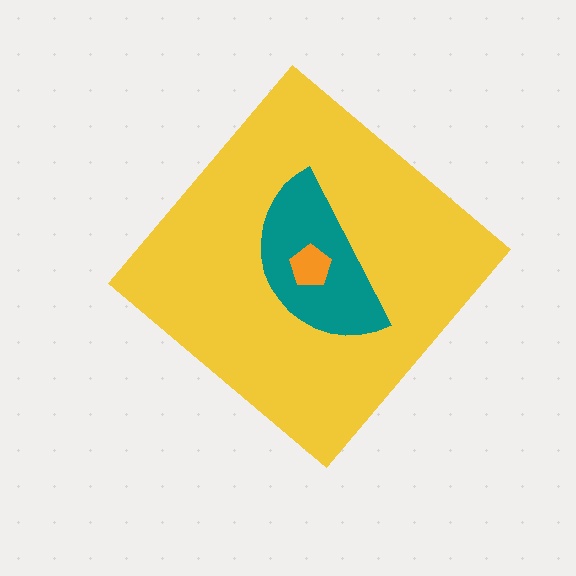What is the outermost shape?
The yellow diamond.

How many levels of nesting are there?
3.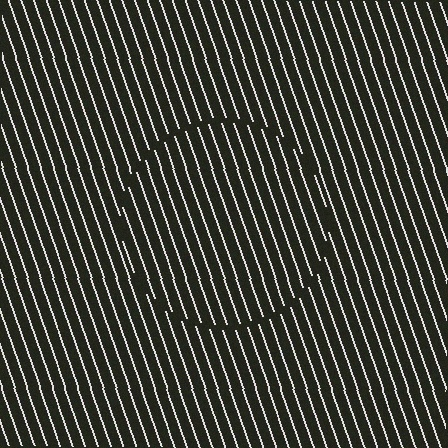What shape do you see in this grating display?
An illusory circle. The interior of the shape contains the same grating, shifted by half a period — the contour is defined by the phase discontinuity where line-ends from the inner and outer gratings abut.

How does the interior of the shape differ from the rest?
The interior of the shape contains the same grating, shifted by half a period — the contour is defined by the phase discontinuity where line-ends from the inner and outer gratings abut.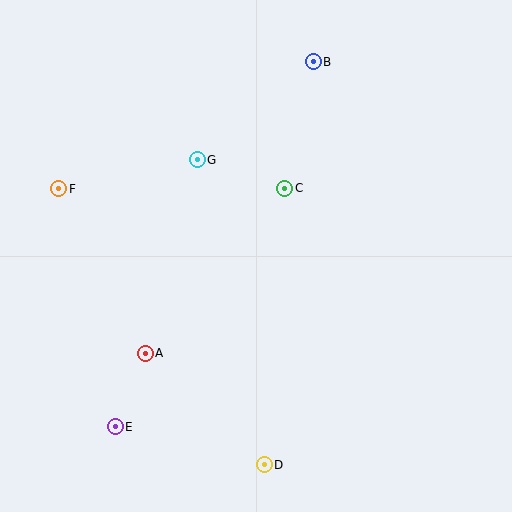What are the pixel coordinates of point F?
Point F is at (59, 189).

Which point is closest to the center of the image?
Point C at (285, 188) is closest to the center.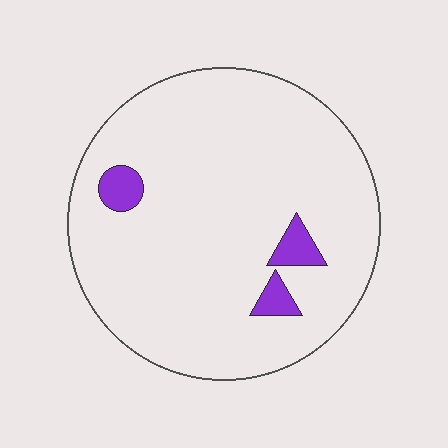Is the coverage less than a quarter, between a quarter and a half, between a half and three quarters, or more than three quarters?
Less than a quarter.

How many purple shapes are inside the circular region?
3.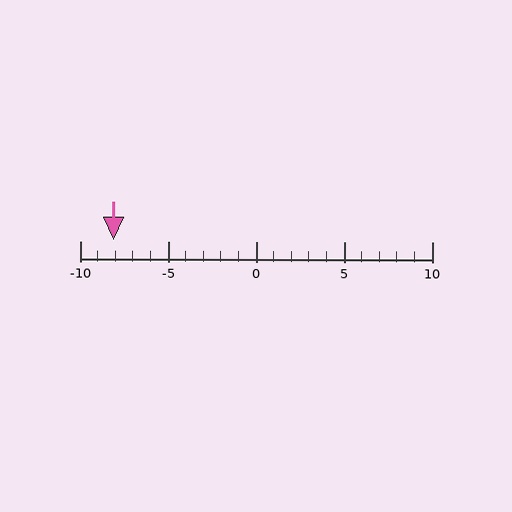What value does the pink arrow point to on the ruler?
The pink arrow points to approximately -8.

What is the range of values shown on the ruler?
The ruler shows values from -10 to 10.